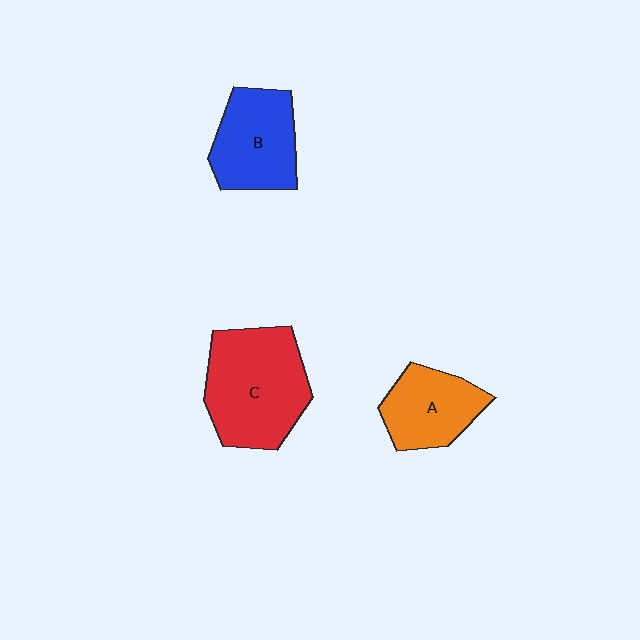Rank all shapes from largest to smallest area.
From largest to smallest: C (red), B (blue), A (orange).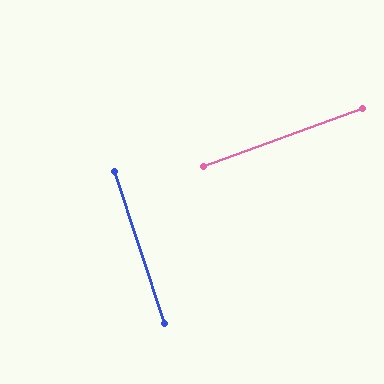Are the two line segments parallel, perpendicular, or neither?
Perpendicular — they meet at approximately 88°.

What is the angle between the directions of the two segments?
Approximately 88 degrees.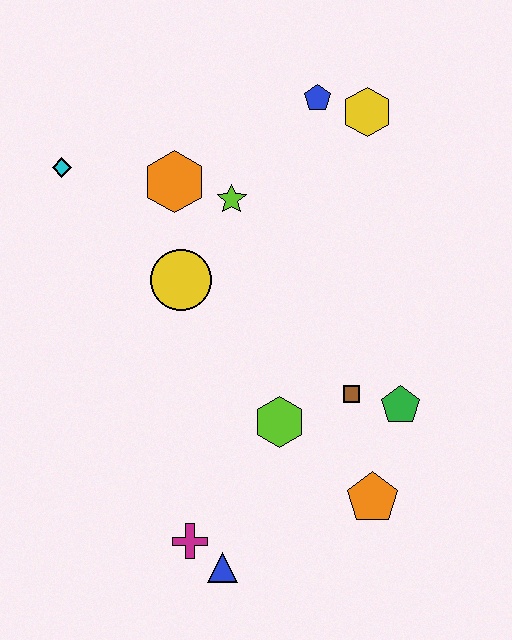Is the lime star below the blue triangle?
No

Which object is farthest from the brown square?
The cyan diamond is farthest from the brown square.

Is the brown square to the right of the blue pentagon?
Yes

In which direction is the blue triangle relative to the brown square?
The blue triangle is below the brown square.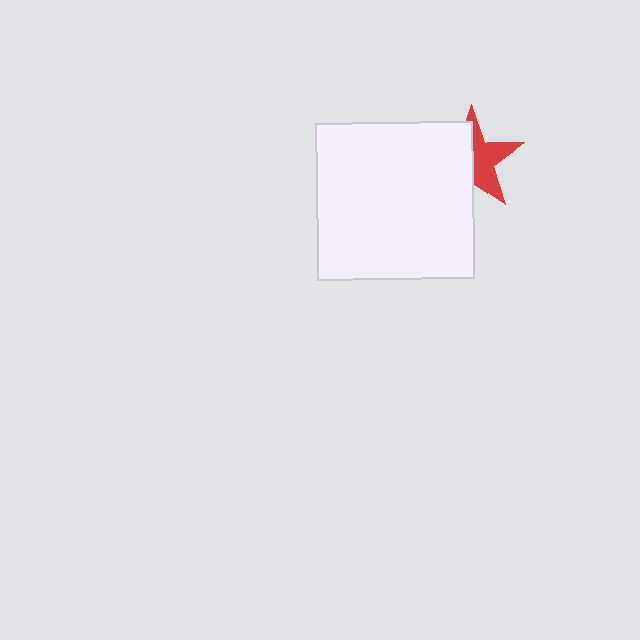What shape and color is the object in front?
The object in front is a white square.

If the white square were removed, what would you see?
You would see the complete red star.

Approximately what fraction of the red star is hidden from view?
Roughly 50% of the red star is hidden behind the white square.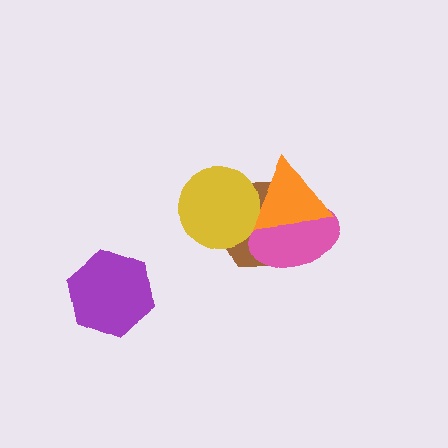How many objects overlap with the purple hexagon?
0 objects overlap with the purple hexagon.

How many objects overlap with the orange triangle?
3 objects overlap with the orange triangle.